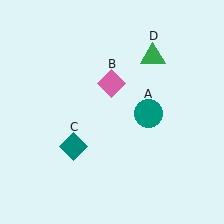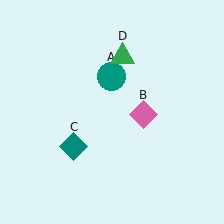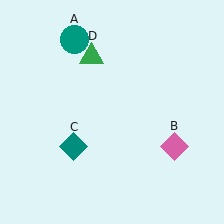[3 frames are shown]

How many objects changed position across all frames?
3 objects changed position: teal circle (object A), pink diamond (object B), green triangle (object D).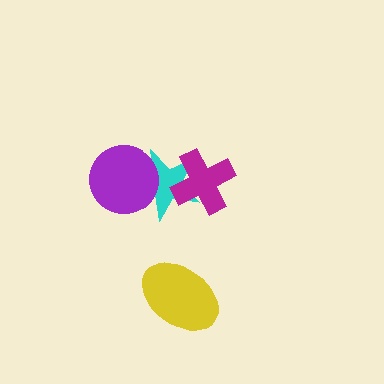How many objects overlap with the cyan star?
2 objects overlap with the cyan star.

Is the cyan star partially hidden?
Yes, it is partially covered by another shape.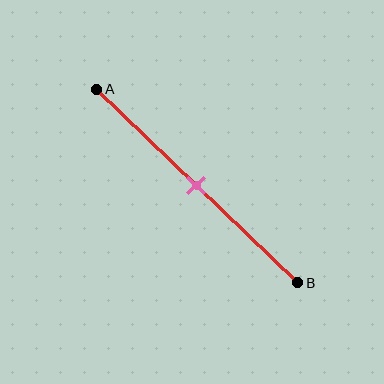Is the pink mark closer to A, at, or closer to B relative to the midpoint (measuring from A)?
The pink mark is approximately at the midpoint of segment AB.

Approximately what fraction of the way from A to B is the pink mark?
The pink mark is approximately 50% of the way from A to B.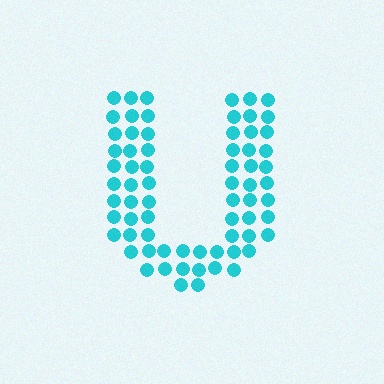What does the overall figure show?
The overall figure shows the letter U.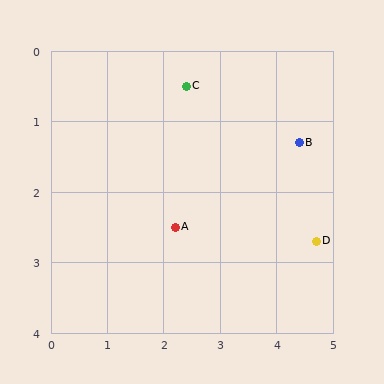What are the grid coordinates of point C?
Point C is at approximately (2.4, 0.5).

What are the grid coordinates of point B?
Point B is at approximately (4.4, 1.3).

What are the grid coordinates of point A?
Point A is at approximately (2.2, 2.5).